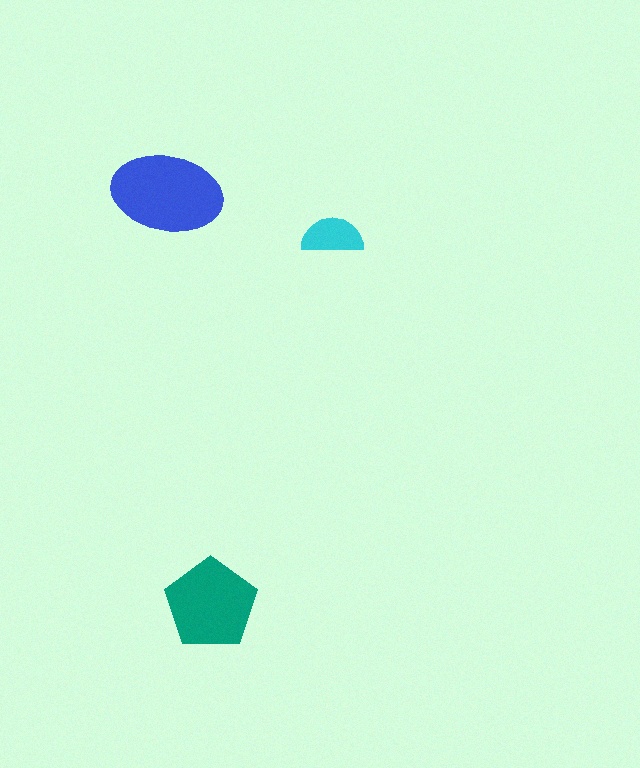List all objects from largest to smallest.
The blue ellipse, the teal pentagon, the cyan semicircle.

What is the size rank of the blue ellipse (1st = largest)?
1st.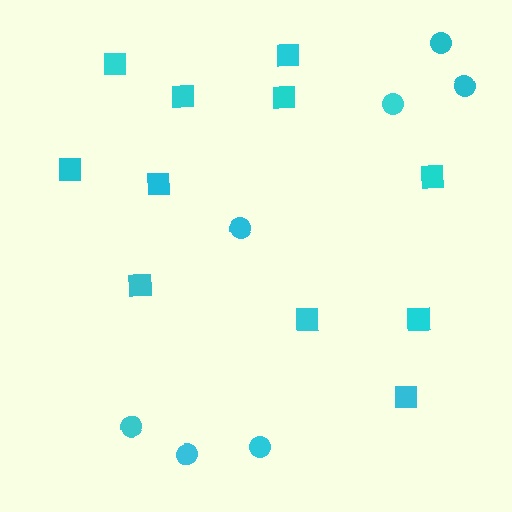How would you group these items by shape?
There are 2 groups: one group of circles (7) and one group of squares (11).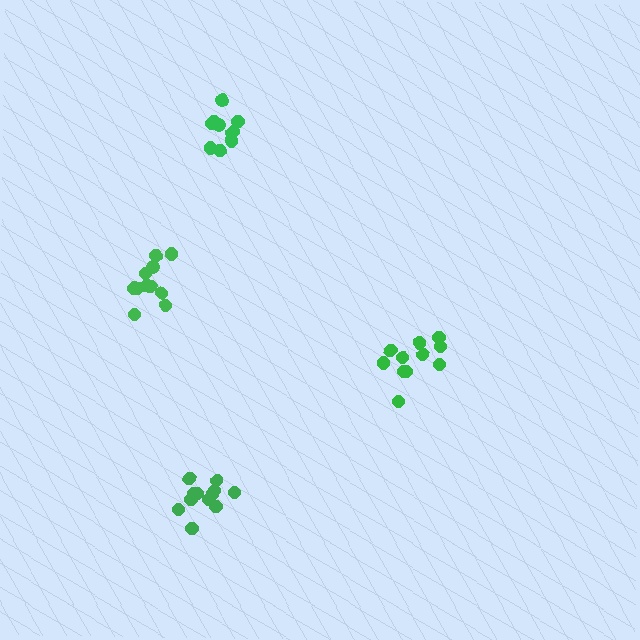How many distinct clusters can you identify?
There are 4 distinct clusters.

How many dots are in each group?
Group 1: 10 dots, Group 2: 12 dots, Group 3: 11 dots, Group 4: 11 dots (44 total).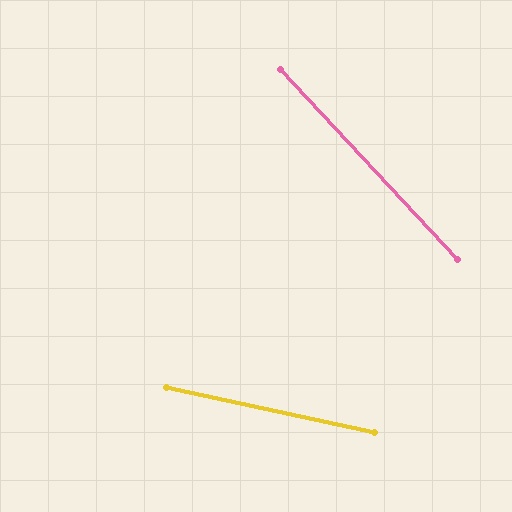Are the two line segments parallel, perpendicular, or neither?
Neither parallel nor perpendicular — they differ by about 35°.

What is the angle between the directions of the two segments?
Approximately 35 degrees.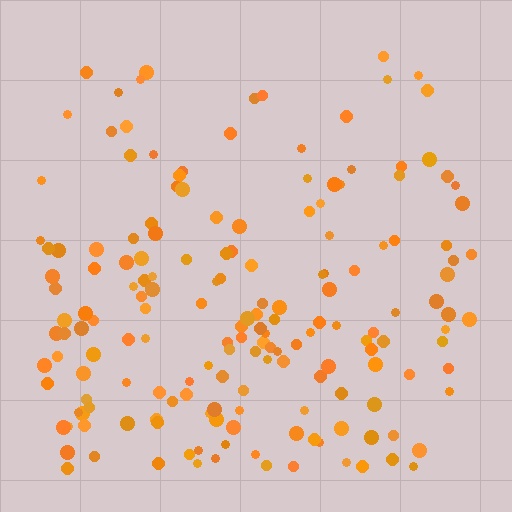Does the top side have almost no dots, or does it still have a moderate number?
Still a moderate number, just noticeably fewer than the bottom.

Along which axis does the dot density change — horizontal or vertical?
Vertical.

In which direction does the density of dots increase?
From top to bottom, with the bottom side densest.